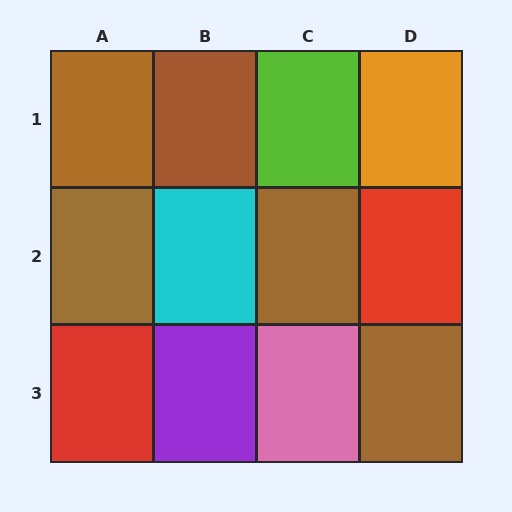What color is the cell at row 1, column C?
Lime.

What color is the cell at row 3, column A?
Red.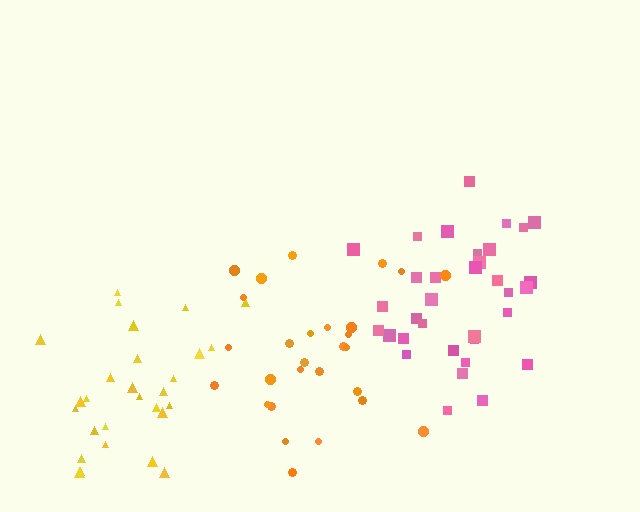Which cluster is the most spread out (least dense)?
Pink.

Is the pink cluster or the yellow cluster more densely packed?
Yellow.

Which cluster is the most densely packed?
Yellow.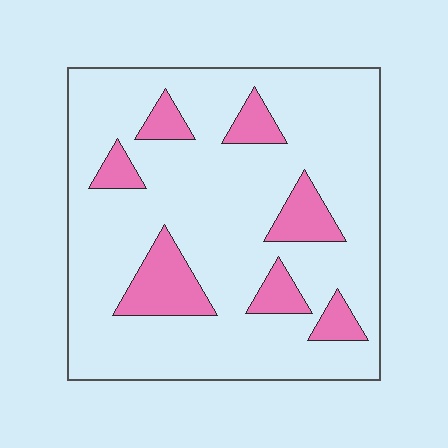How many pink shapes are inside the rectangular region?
7.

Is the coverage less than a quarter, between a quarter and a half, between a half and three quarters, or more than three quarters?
Less than a quarter.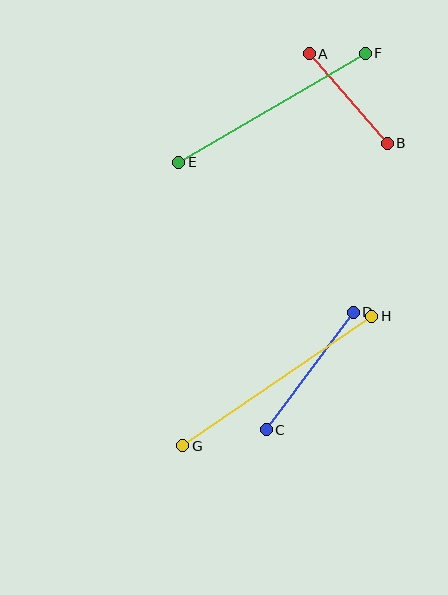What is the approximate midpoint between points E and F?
The midpoint is at approximately (272, 108) pixels.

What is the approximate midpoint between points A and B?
The midpoint is at approximately (348, 99) pixels.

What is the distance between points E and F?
The distance is approximately 216 pixels.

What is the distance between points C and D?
The distance is approximately 147 pixels.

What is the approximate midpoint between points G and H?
The midpoint is at approximately (277, 381) pixels.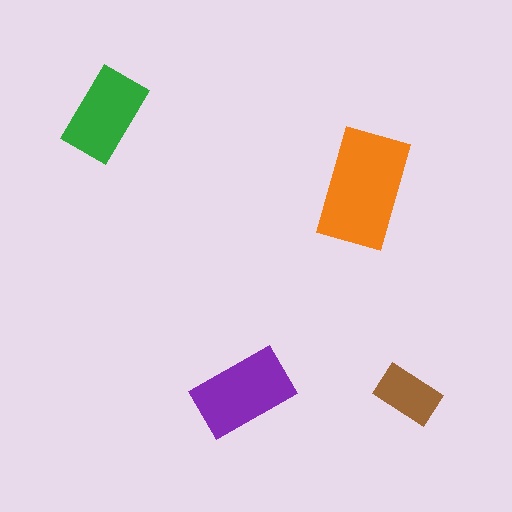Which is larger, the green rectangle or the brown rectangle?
The green one.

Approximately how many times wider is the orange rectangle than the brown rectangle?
About 2 times wider.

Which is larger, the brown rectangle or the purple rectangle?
The purple one.